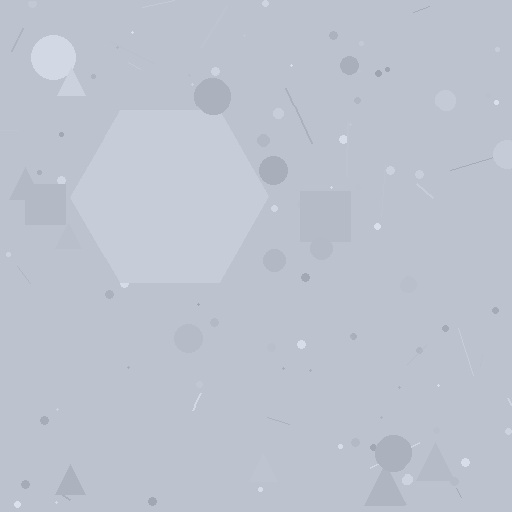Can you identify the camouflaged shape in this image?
The camouflaged shape is a hexagon.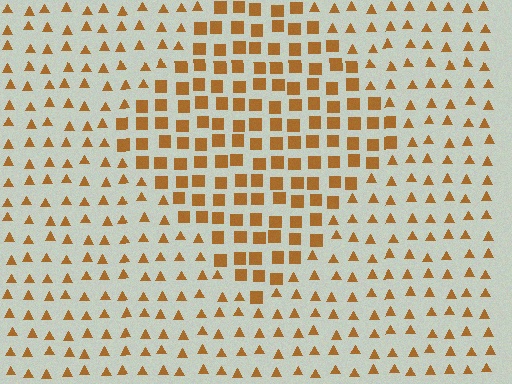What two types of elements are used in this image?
The image uses squares inside the diamond region and triangles outside it.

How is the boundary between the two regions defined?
The boundary is defined by a change in element shape: squares inside vs. triangles outside. All elements share the same color and spacing.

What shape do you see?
I see a diamond.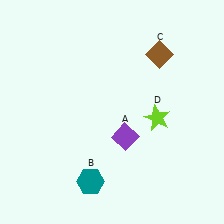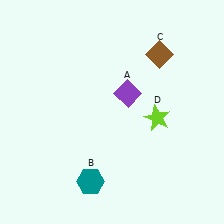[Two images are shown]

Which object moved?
The purple diamond (A) moved up.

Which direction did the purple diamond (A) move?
The purple diamond (A) moved up.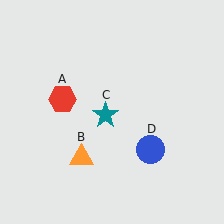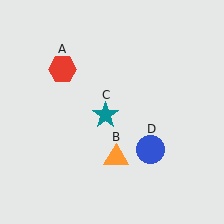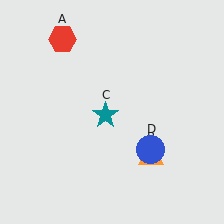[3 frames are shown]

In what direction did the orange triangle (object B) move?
The orange triangle (object B) moved right.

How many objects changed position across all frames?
2 objects changed position: red hexagon (object A), orange triangle (object B).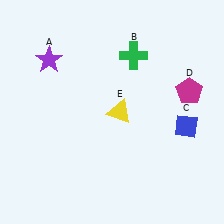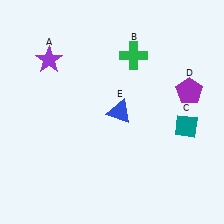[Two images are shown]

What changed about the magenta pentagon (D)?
In Image 1, D is magenta. In Image 2, it changed to purple.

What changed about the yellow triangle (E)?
In Image 1, E is yellow. In Image 2, it changed to blue.